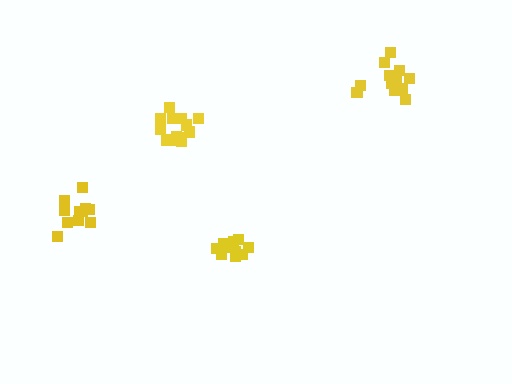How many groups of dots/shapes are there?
There are 4 groups.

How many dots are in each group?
Group 1: 15 dots, Group 2: 15 dots, Group 3: 11 dots, Group 4: 10 dots (51 total).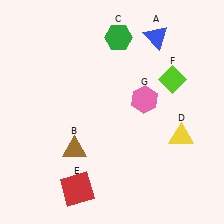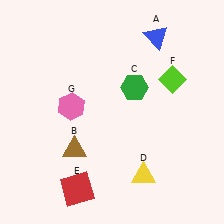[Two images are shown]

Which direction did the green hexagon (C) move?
The green hexagon (C) moved down.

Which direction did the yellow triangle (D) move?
The yellow triangle (D) moved down.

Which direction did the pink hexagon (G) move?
The pink hexagon (G) moved left.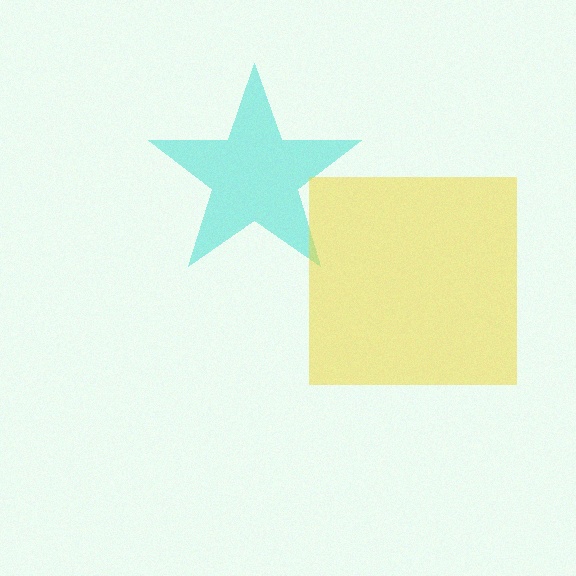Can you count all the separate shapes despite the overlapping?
Yes, there are 2 separate shapes.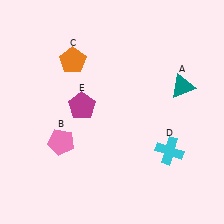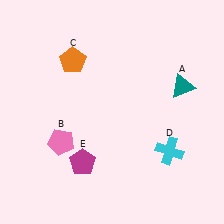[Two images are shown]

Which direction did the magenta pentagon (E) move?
The magenta pentagon (E) moved down.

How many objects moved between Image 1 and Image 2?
1 object moved between the two images.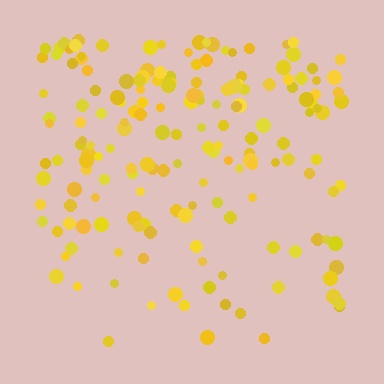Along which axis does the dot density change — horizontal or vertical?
Vertical.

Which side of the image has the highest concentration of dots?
The top.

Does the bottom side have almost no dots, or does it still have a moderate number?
Still a moderate number, just noticeably fewer than the top.